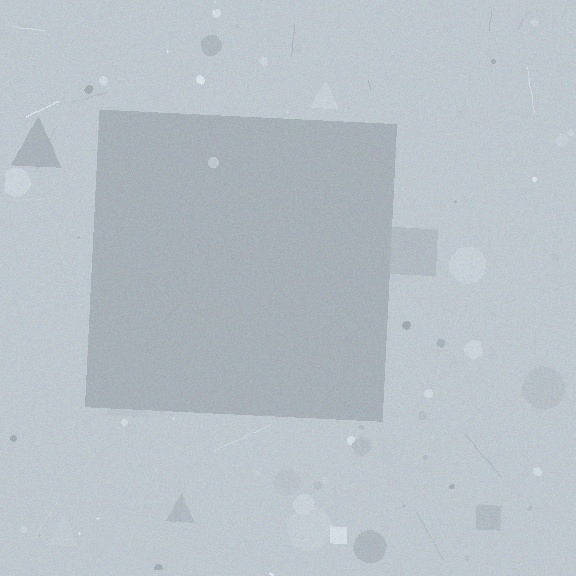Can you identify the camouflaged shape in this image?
The camouflaged shape is a square.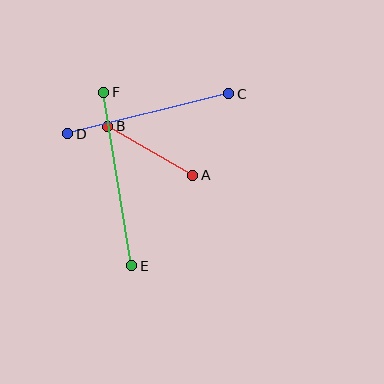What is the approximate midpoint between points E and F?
The midpoint is at approximately (118, 179) pixels.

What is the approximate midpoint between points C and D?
The midpoint is at approximately (148, 114) pixels.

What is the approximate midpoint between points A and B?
The midpoint is at approximately (150, 151) pixels.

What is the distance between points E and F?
The distance is approximately 176 pixels.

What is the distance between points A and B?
The distance is approximately 98 pixels.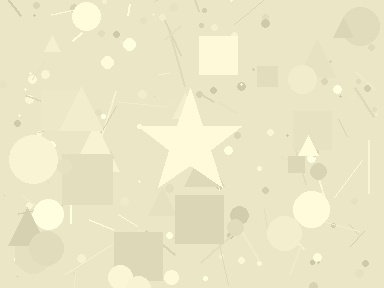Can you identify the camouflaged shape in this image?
The camouflaged shape is a star.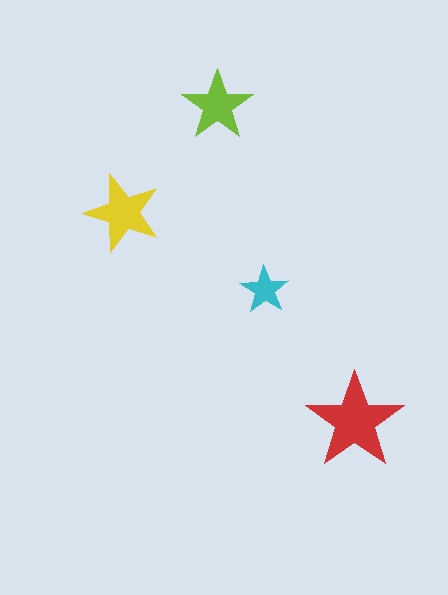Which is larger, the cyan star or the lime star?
The lime one.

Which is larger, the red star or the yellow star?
The red one.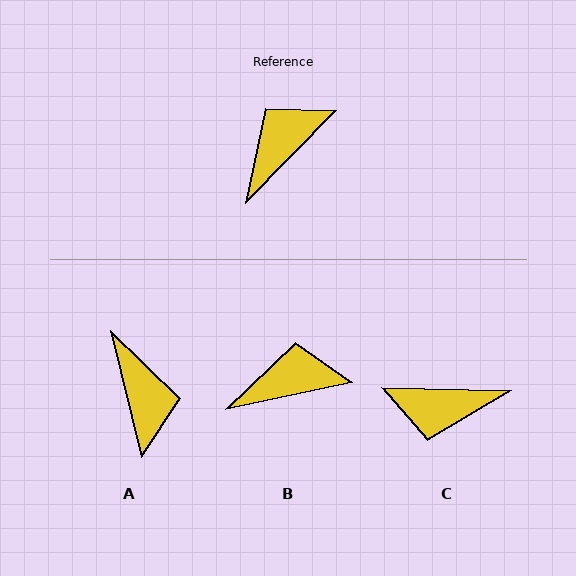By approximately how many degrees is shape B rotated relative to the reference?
Approximately 34 degrees clockwise.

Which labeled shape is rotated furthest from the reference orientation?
C, about 133 degrees away.